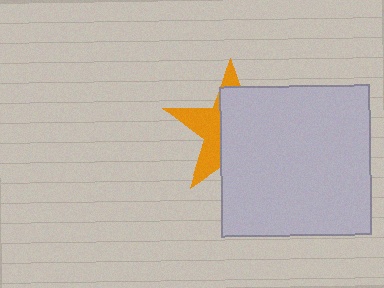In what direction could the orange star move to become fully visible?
The orange star could move left. That would shift it out from behind the light gray square entirely.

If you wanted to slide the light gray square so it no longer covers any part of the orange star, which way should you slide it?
Slide it right — that is the most direct way to separate the two shapes.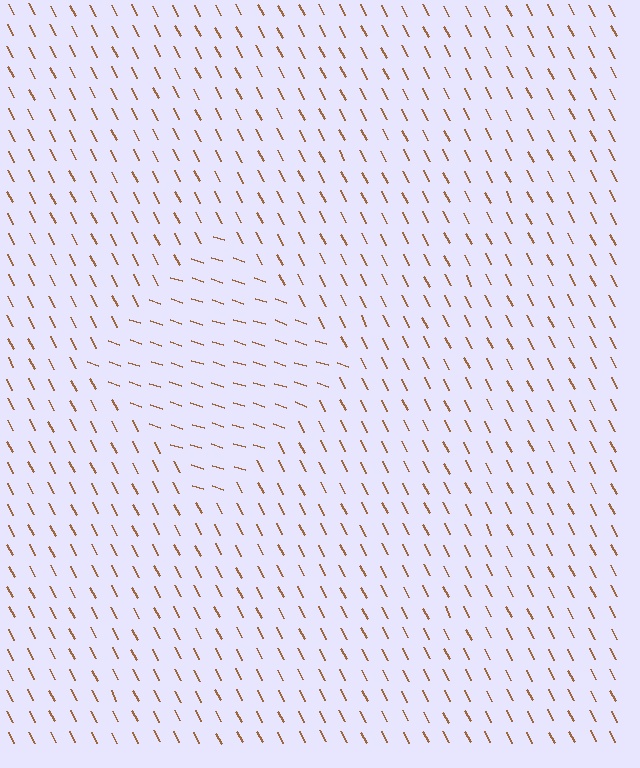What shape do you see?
I see a diamond.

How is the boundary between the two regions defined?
The boundary is defined purely by a change in line orientation (approximately 45 degrees difference). All lines are the same color and thickness.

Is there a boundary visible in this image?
Yes, there is a texture boundary formed by a change in line orientation.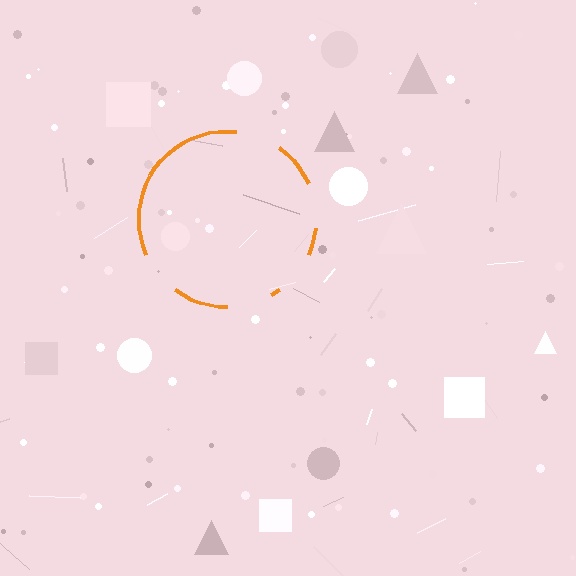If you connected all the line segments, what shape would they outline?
They would outline a circle.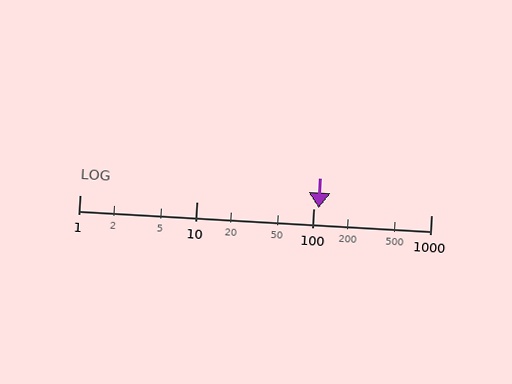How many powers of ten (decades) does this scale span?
The scale spans 3 decades, from 1 to 1000.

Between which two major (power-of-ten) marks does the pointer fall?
The pointer is between 100 and 1000.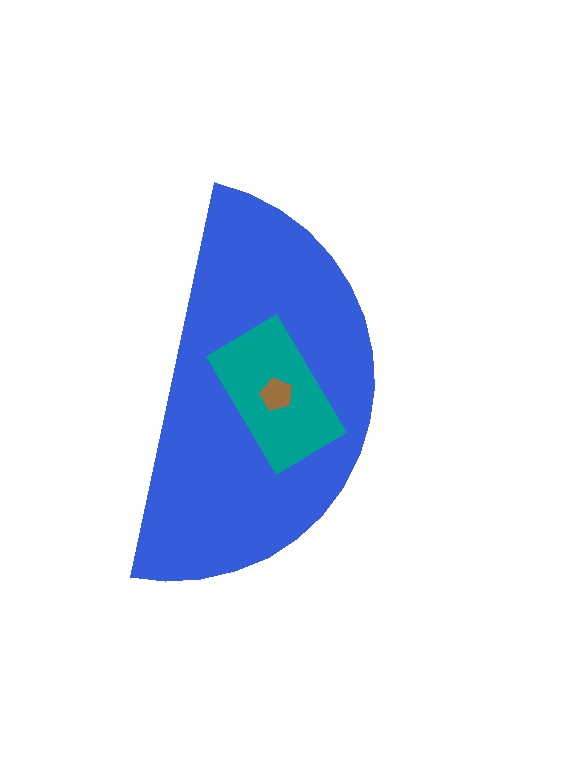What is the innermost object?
The brown pentagon.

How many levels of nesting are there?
3.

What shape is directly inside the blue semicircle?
The teal rectangle.